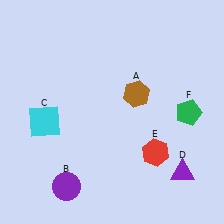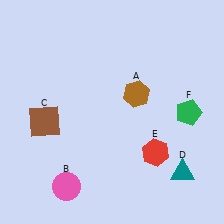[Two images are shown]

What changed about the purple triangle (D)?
In Image 1, D is purple. In Image 2, it changed to teal.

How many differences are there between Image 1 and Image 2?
There are 3 differences between the two images.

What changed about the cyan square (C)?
In Image 1, C is cyan. In Image 2, it changed to brown.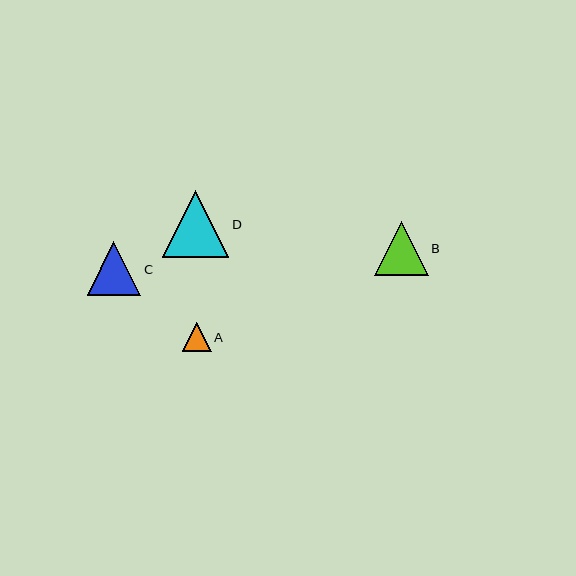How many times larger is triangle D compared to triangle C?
Triangle D is approximately 1.3 times the size of triangle C.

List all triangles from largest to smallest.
From largest to smallest: D, B, C, A.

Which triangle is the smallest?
Triangle A is the smallest with a size of approximately 29 pixels.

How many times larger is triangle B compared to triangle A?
Triangle B is approximately 1.8 times the size of triangle A.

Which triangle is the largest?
Triangle D is the largest with a size of approximately 67 pixels.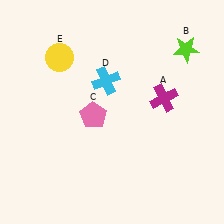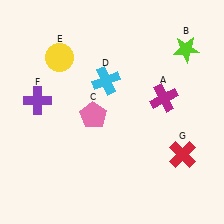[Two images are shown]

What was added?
A purple cross (F), a red cross (G) were added in Image 2.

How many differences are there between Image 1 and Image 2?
There are 2 differences between the two images.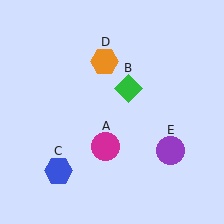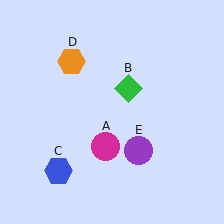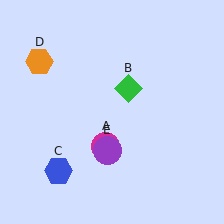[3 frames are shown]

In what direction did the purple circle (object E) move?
The purple circle (object E) moved left.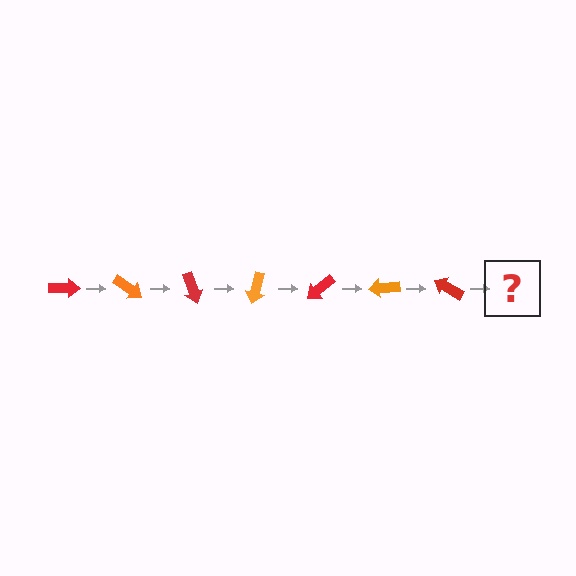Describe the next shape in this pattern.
It should be an orange arrow, rotated 245 degrees from the start.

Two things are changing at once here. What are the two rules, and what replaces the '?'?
The two rules are that it rotates 35 degrees each step and the color cycles through red and orange. The '?' should be an orange arrow, rotated 245 degrees from the start.